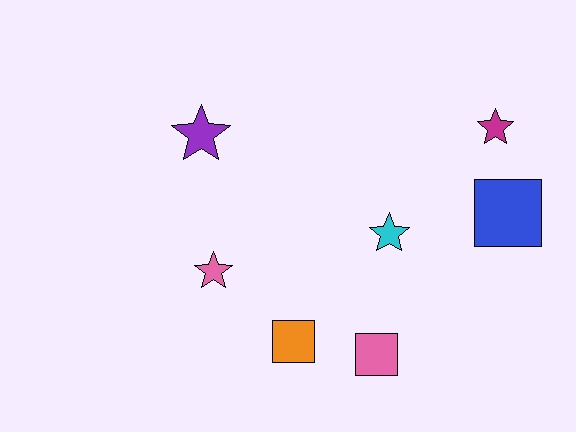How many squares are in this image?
There are 3 squares.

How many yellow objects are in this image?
There are no yellow objects.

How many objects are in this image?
There are 7 objects.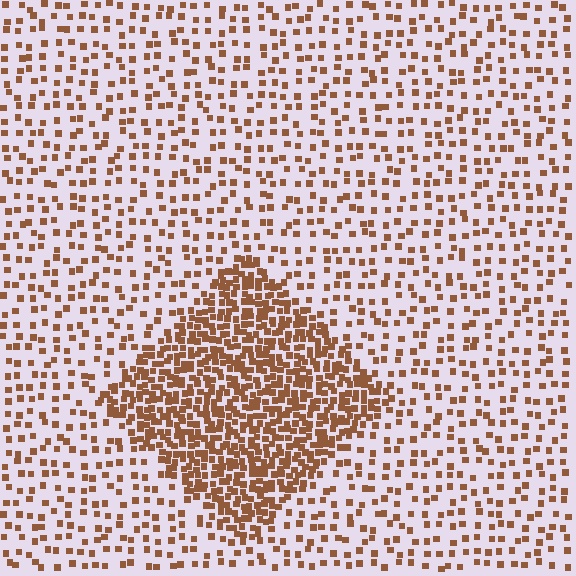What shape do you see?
I see a diamond.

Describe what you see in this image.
The image contains small brown elements arranged at two different densities. A diamond-shaped region is visible where the elements are more densely packed than the surrounding area.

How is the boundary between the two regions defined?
The boundary is defined by a change in element density (approximately 2.9x ratio). All elements are the same color, size, and shape.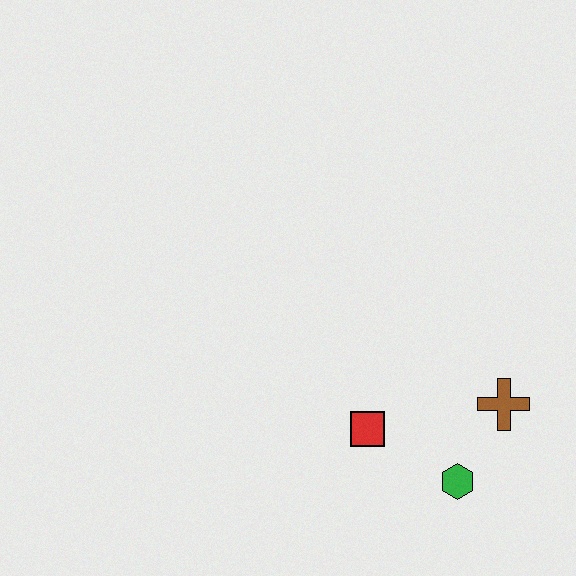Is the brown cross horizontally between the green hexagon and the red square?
No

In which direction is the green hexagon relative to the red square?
The green hexagon is to the right of the red square.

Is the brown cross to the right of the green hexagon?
Yes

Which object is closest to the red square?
The green hexagon is closest to the red square.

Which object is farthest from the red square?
The brown cross is farthest from the red square.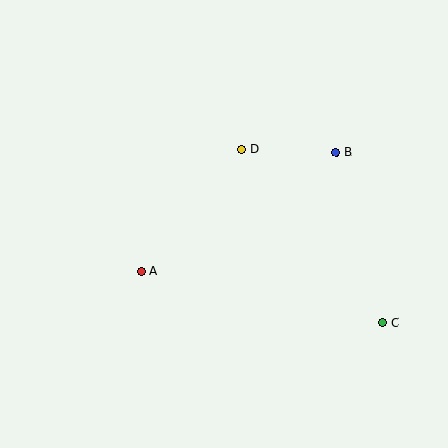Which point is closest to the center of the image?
Point D at (242, 149) is closest to the center.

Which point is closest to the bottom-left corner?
Point A is closest to the bottom-left corner.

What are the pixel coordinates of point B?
Point B is at (336, 153).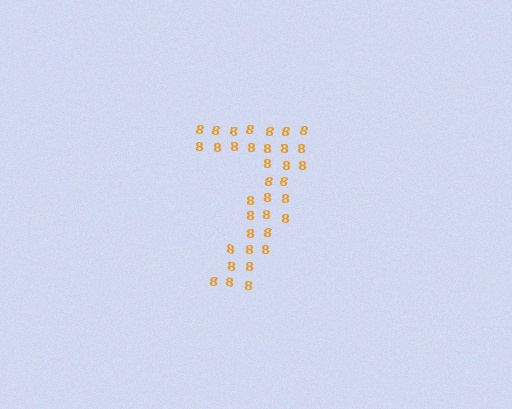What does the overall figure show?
The overall figure shows the digit 7.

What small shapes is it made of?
It is made of small digit 8's.